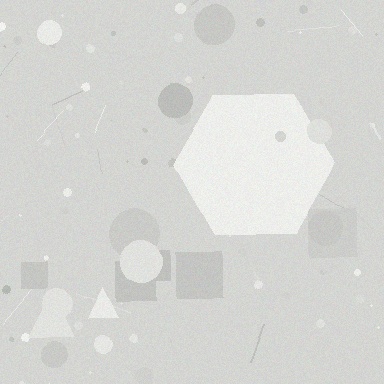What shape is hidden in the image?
A hexagon is hidden in the image.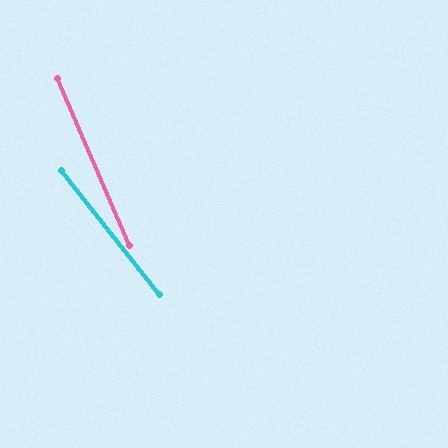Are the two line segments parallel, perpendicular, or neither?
Neither parallel nor perpendicular — they differ by about 15°.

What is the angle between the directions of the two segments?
Approximately 15 degrees.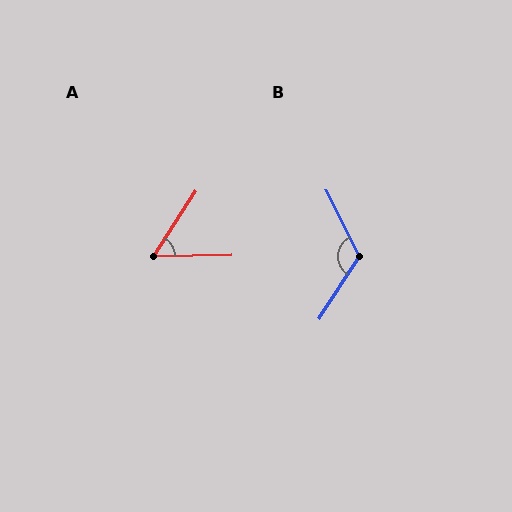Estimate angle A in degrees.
Approximately 56 degrees.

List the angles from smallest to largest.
A (56°), B (121°).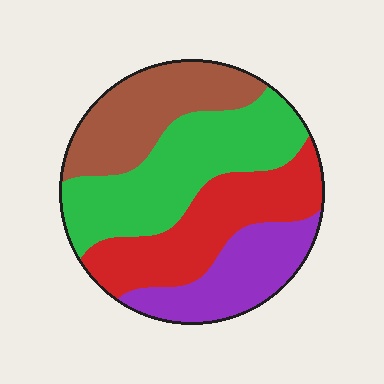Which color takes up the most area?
Green, at roughly 30%.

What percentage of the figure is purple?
Purple covers around 20% of the figure.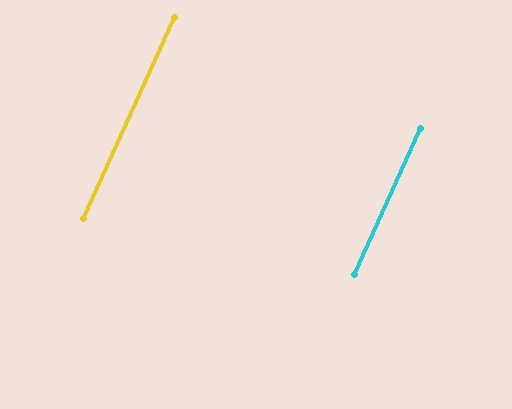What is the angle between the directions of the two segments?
Approximately 0 degrees.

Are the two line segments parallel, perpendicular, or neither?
Parallel — their directions differ by only 0.0°.